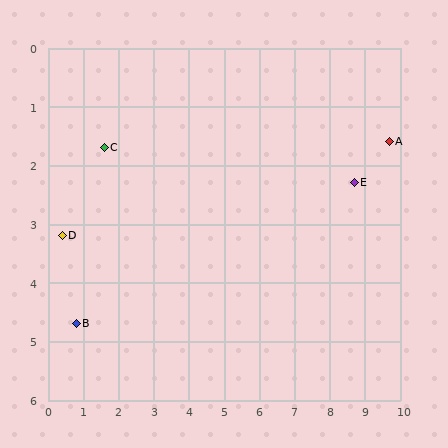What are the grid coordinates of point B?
Point B is at approximately (0.8, 4.7).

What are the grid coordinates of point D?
Point D is at approximately (0.4, 3.2).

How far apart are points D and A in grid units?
Points D and A are about 9.4 grid units apart.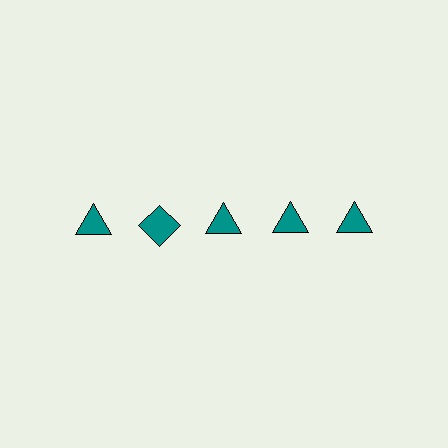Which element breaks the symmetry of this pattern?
The teal diamond in the top row, second from left column breaks the symmetry. All other shapes are teal triangles.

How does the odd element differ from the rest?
It has a different shape: diamond instead of triangle.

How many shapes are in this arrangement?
There are 5 shapes arranged in a grid pattern.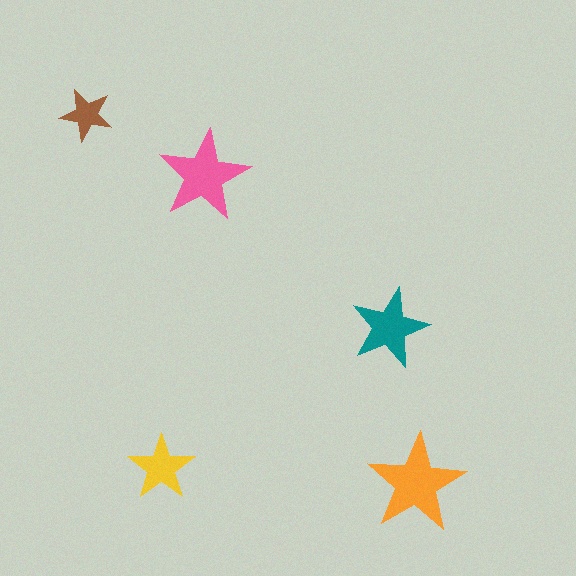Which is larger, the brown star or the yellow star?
The yellow one.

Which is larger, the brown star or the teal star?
The teal one.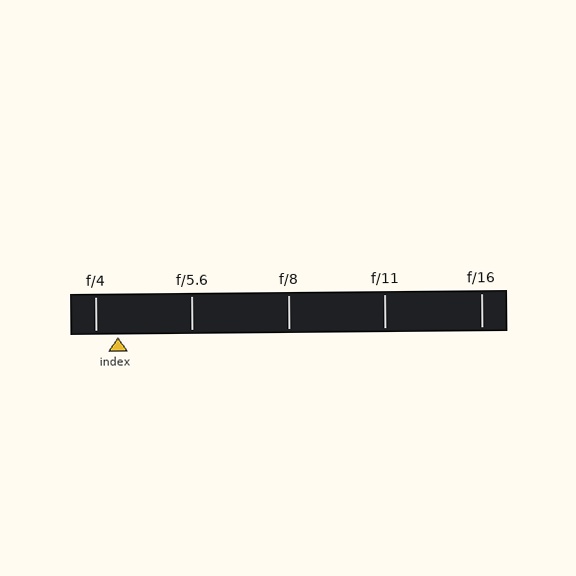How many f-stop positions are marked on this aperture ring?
There are 5 f-stop positions marked.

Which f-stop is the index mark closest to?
The index mark is closest to f/4.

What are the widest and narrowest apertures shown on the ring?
The widest aperture shown is f/4 and the narrowest is f/16.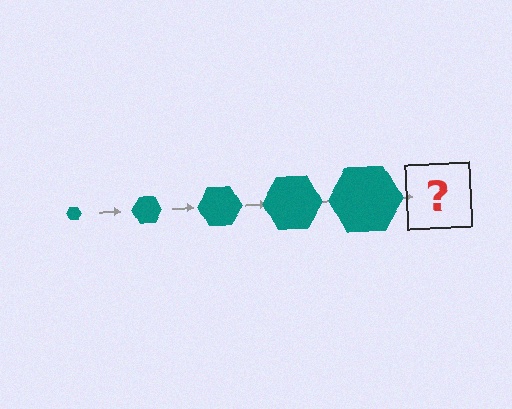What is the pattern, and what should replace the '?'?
The pattern is that the hexagon gets progressively larger each step. The '?' should be a teal hexagon, larger than the previous one.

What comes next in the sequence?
The next element should be a teal hexagon, larger than the previous one.